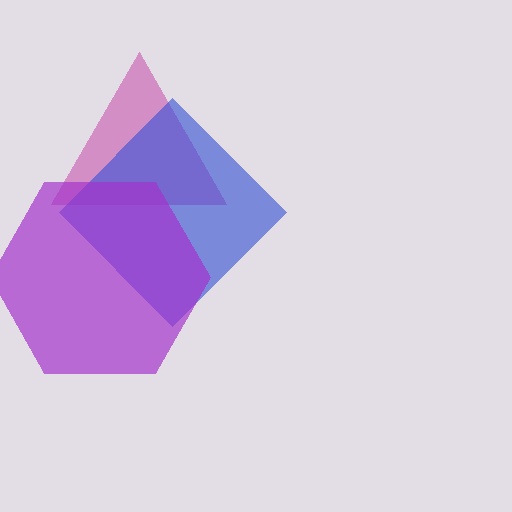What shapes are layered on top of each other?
The layered shapes are: a magenta triangle, a blue diamond, a purple hexagon.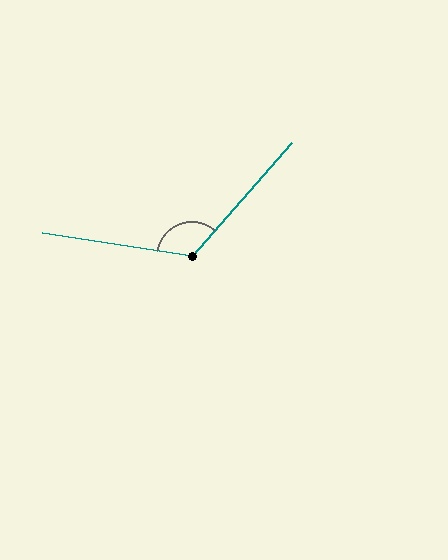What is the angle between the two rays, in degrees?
Approximately 122 degrees.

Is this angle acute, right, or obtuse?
It is obtuse.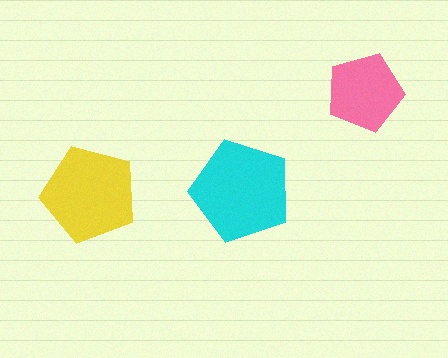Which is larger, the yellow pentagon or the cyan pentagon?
The cyan one.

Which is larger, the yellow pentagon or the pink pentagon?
The yellow one.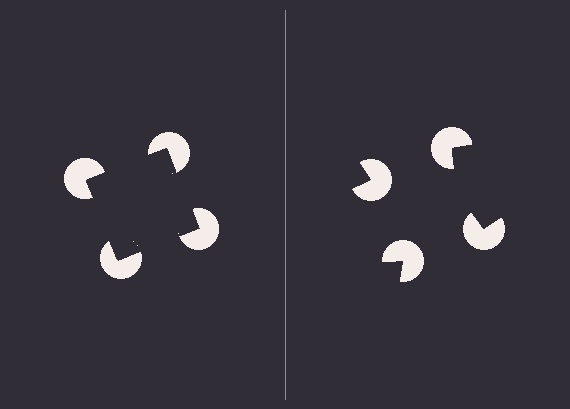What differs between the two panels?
The pac-man discs are positioned identically on both sides; only the wedge orientations differ. On the left they align to a square; on the right they are misaligned.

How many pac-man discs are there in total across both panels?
8 — 4 on each side.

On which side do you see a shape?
An illusory square appears on the left side. On the right side the wedge cuts are rotated, so no coherent shape forms.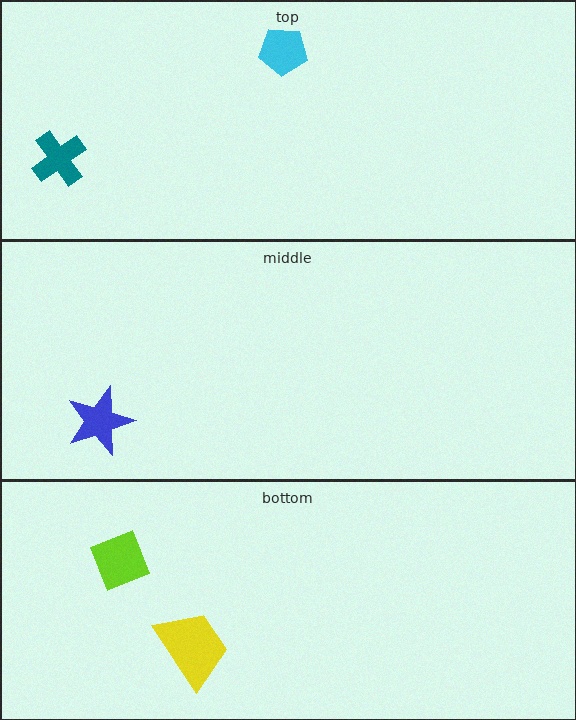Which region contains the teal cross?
The top region.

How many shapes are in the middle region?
1.